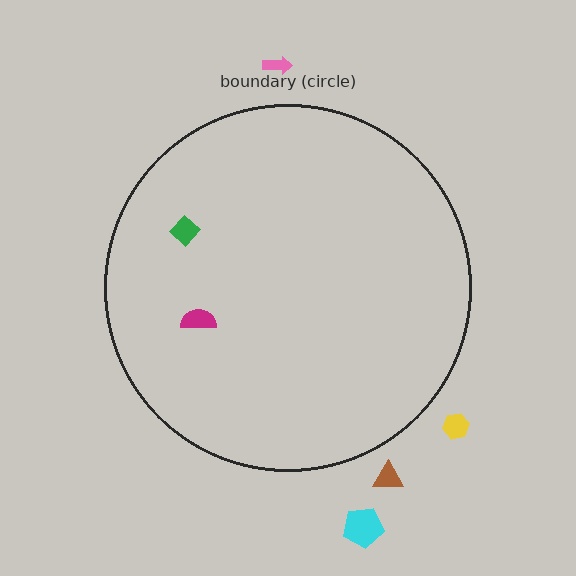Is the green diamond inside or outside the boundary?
Inside.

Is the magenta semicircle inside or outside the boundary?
Inside.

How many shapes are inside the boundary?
2 inside, 4 outside.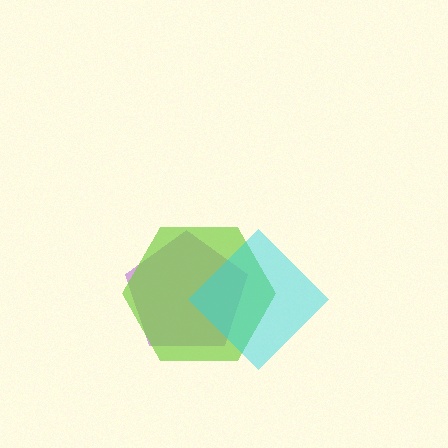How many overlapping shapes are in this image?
There are 3 overlapping shapes in the image.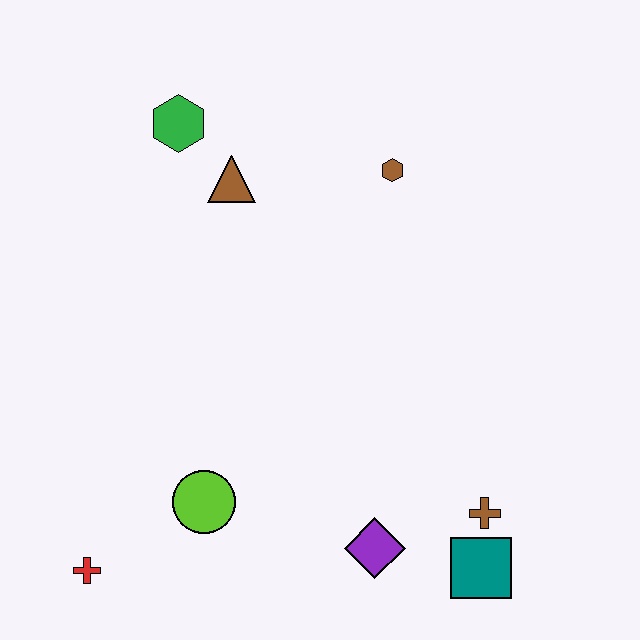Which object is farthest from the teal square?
The green hexagon is farthest from the teal square.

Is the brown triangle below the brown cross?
No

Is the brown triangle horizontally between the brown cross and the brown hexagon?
No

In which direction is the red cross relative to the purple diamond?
The red cross is to the left of the purple diamond.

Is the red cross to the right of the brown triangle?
No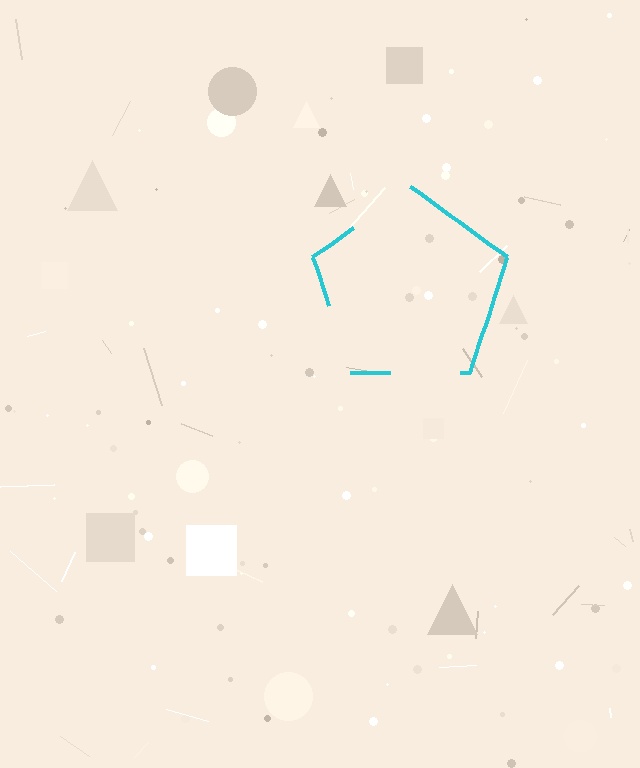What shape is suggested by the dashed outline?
The dashed outline suggests a pentagon.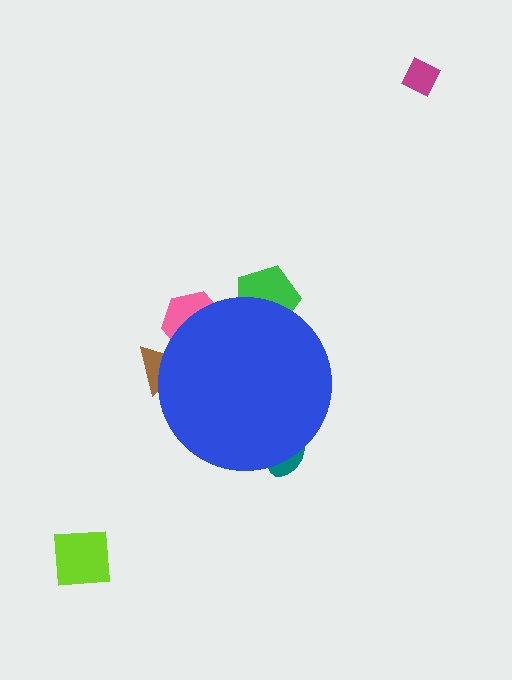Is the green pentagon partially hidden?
Yes, the green pentagon is partially hidden behind the blue circle.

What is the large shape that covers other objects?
A blue circle.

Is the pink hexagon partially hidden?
Yes, the pink hexagon is partially hidden behind the blue circle.